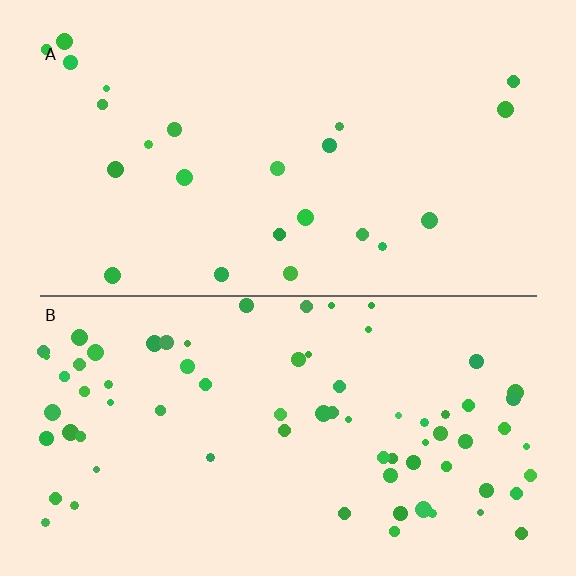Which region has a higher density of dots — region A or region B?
B (the bottom).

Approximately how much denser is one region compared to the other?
Approximately 3.1× — region B over region A.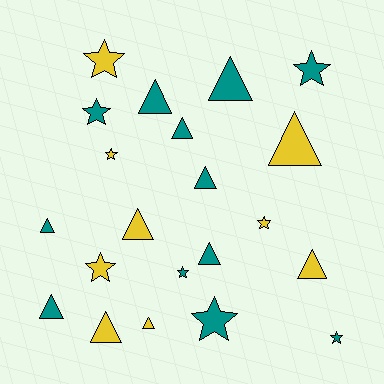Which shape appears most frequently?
Triangle, with 12 objects.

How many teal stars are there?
There are 5 teal stars.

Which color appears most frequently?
Teal, with 12 objects.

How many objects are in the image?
There are 21 objects.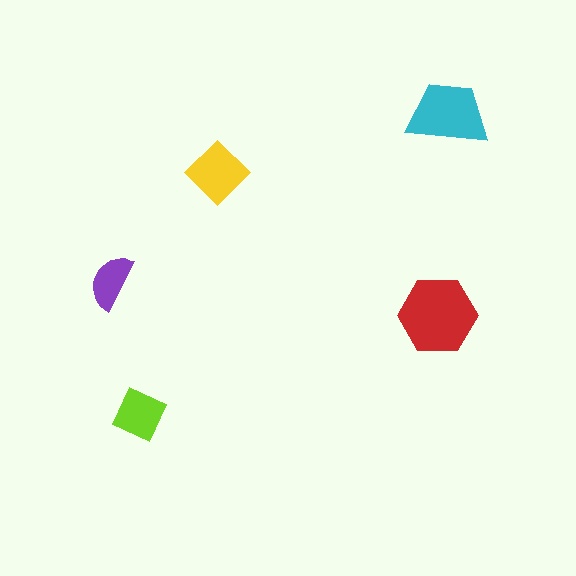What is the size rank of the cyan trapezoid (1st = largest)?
2nd.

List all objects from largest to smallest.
The red hexagon, the cyan trapezoid, the yellow diamond, the lime square, the purple semicircle.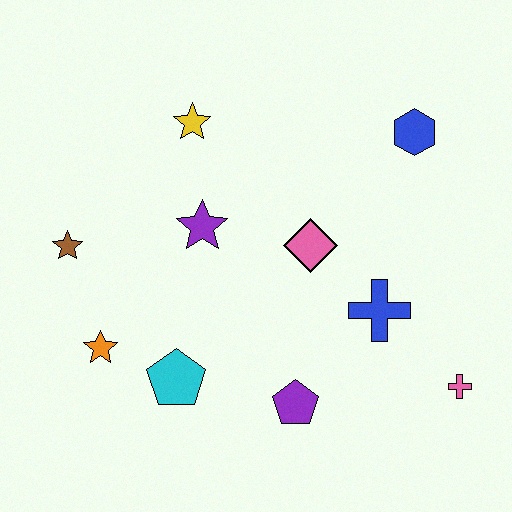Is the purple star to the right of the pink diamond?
No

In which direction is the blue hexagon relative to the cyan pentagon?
The blue hexagon is above the cyan pentagon.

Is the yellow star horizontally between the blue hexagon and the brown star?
Yes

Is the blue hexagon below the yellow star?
Yes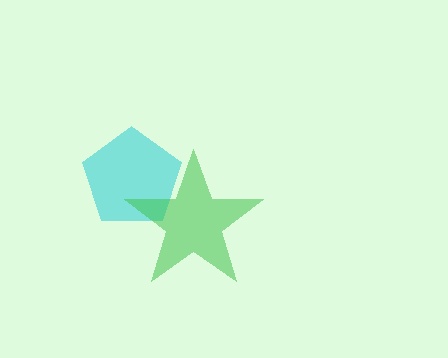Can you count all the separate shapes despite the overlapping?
Yes, there are 2 separate shapes.